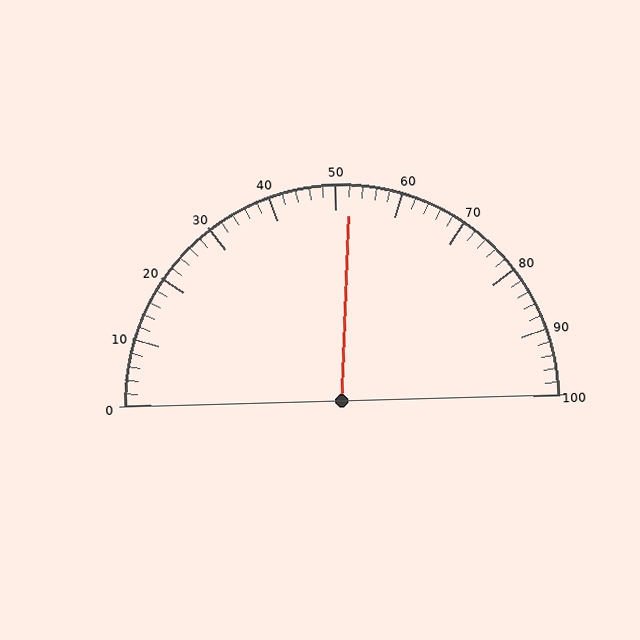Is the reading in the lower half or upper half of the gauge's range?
The reading is in the upper half of the range (0 to 100).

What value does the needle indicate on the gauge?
The needle indicates approximately 52.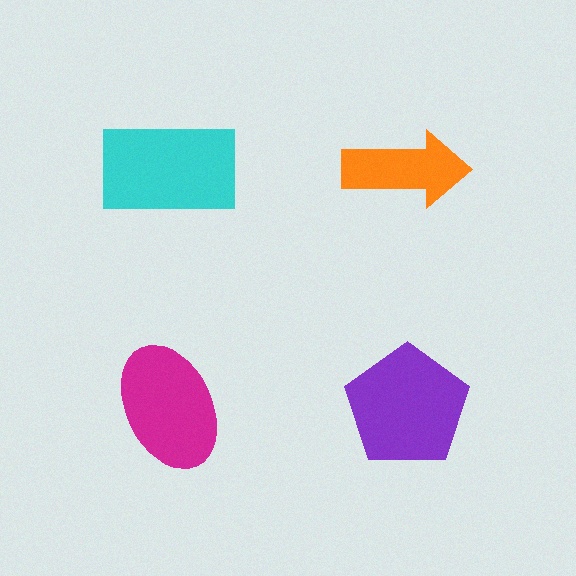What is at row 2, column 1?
A magenta ellipse.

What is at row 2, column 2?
A purple pentagon.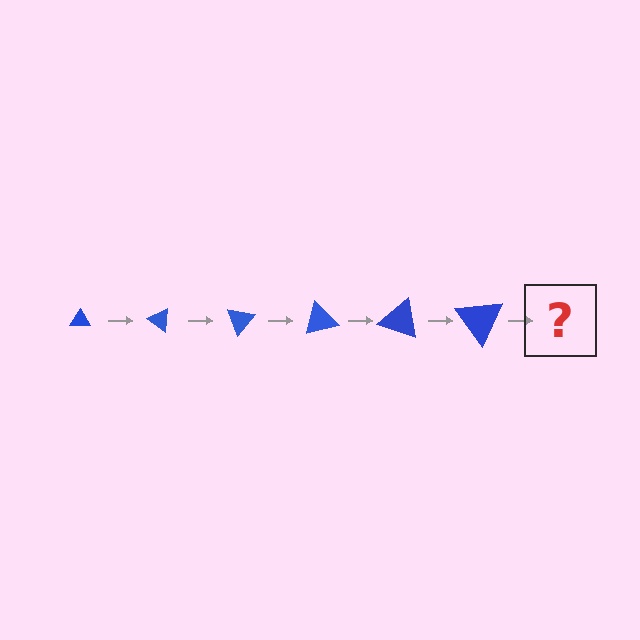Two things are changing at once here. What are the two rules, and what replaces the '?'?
The two rules are that the triangle grows larger each step and it rotates 35 degrees each step. The '?' should be a triangle, larger than the previous one and rotated 210 degrees from the start.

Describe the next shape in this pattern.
It should be a triangle, larger than the previous one and rotated 210 degrees from the start.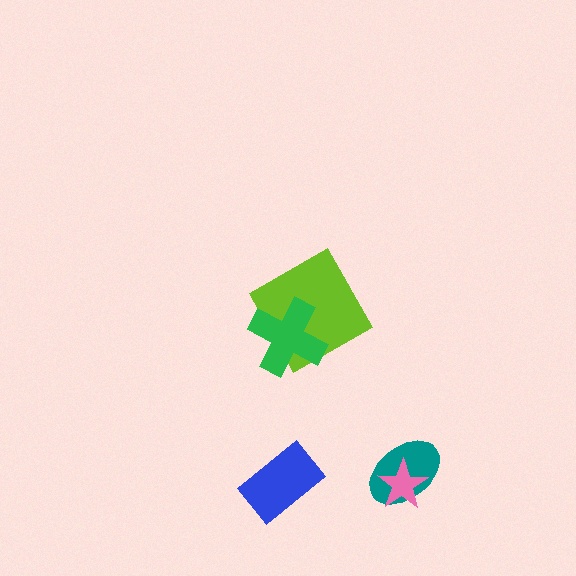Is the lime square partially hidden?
Yes, it is partially covered by another shape.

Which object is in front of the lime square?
The green cross is in front of the lime square.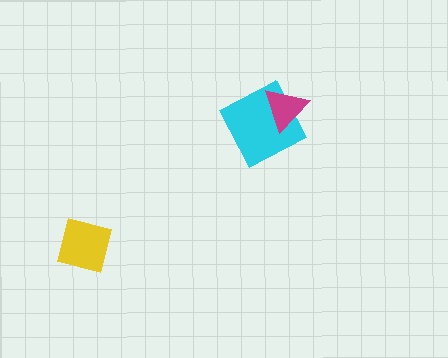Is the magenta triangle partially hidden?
No, no other shape covers it.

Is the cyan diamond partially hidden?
Yes, it is partially covered by another shape.